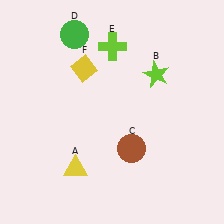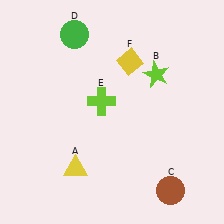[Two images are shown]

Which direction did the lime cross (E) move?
The lime cross (E) moved down.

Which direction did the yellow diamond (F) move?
The yellow diamond (F) moved right.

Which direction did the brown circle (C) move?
The brown circle (C) moved down.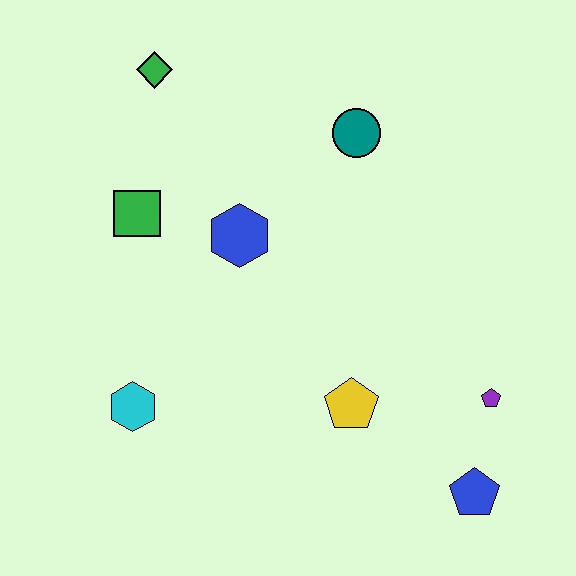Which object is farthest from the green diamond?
The blue pentagon is farthest from the green diamond.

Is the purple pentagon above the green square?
No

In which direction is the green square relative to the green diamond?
The green square is below the green diamond.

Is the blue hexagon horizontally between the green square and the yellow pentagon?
Yes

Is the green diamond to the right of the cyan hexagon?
Yes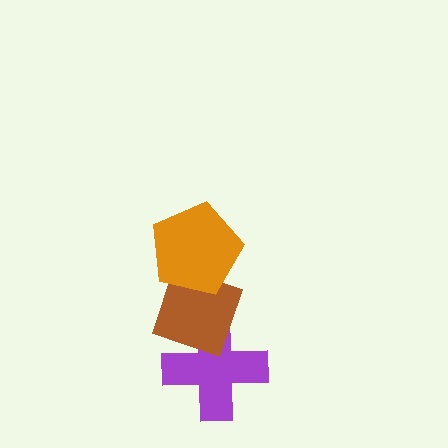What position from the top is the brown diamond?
The brown diamond is 2nd from the top.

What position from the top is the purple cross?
The purple cross is 3rd from the top.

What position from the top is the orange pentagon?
The orange pentagon is 1st from the top.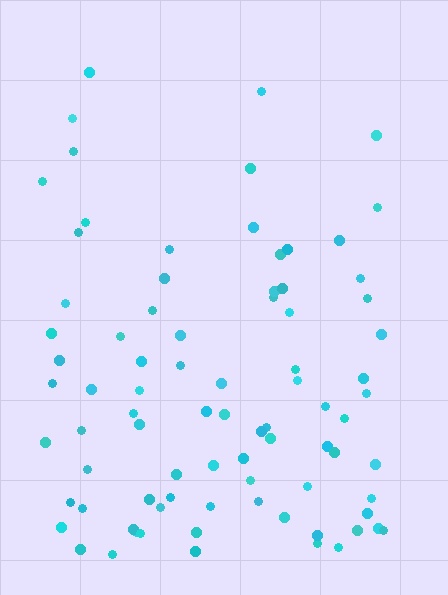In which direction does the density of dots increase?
From top to bottom, with the bottom side densest.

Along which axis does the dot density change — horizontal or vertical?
Vertical.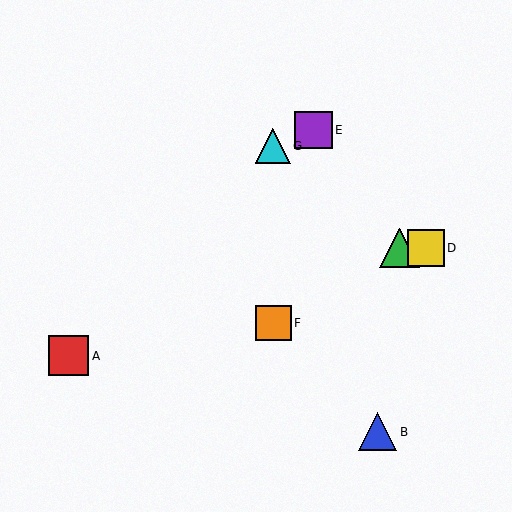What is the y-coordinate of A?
Object A is at y≈356.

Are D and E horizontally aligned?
No, D is at y≈248 and E is at y≈130.